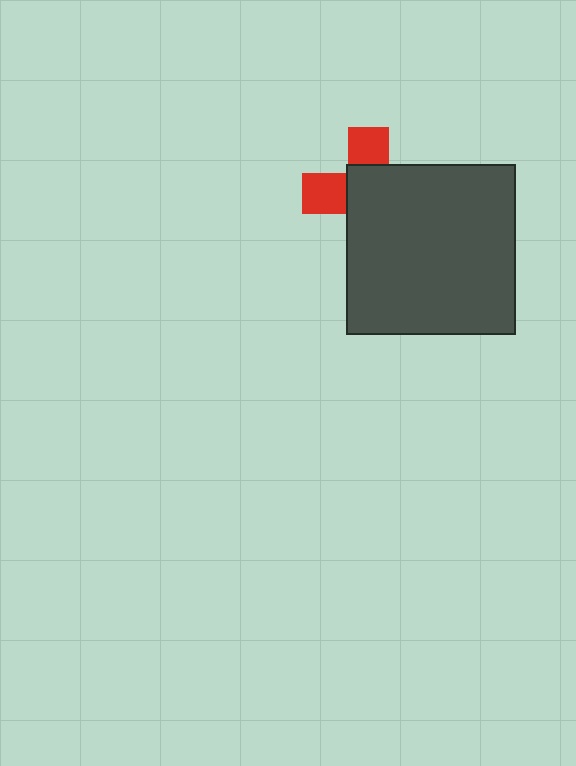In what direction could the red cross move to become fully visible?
The red cross could move toward the upper-left. That would shift it out from behind the dark gray rectangle entirely.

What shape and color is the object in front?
The object in front is a dark gray rectangle.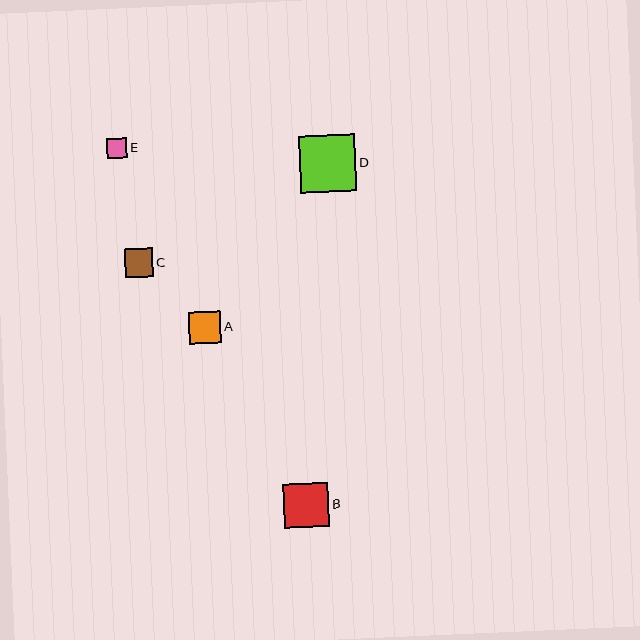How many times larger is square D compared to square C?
Square D is approximately 2.0 times the size of square C.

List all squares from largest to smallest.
From largest to smallest: D, B, A, C, E.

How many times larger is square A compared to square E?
Square A is approximately 1.6 times the size of square E.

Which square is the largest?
Square D is the largest with a size of approximately 56 pixels.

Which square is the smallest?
Square E is the smallest with a size of approximately 20 pixels.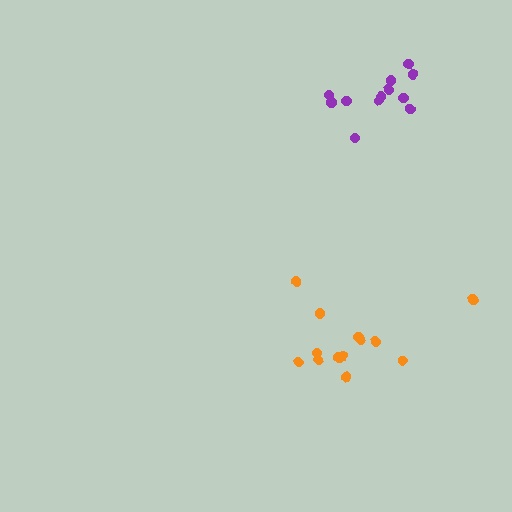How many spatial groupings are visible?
There are 2 spatial groupings.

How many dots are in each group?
Group 1: 12 dots, Group 2: 13 dots (25 total).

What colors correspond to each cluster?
The clusters are colored: purple, orange.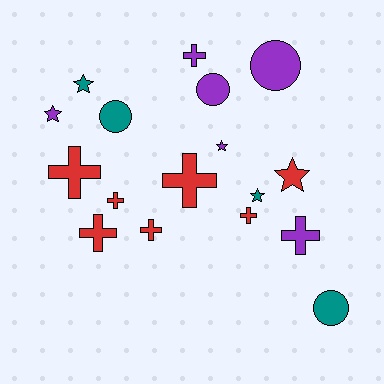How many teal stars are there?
There are 2 teal stars.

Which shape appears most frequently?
Cross, with 8 objects.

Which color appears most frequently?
Red, with 7 objects.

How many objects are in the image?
There are 17 objects.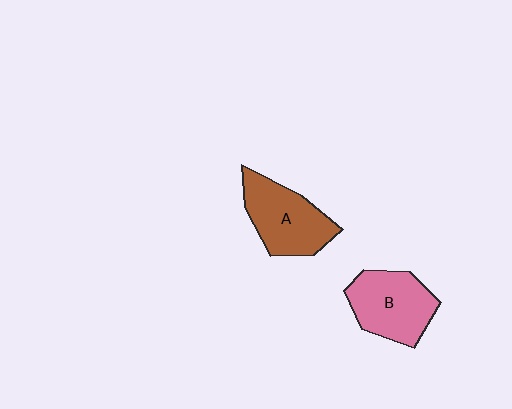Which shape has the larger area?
Shape A (brown).